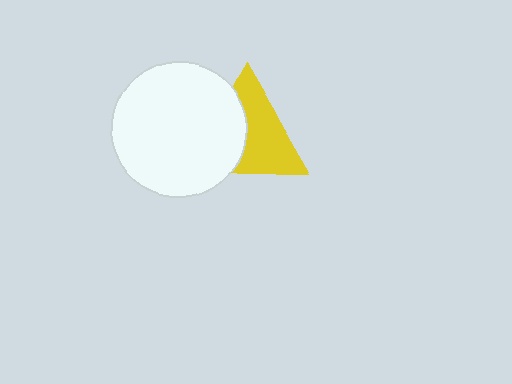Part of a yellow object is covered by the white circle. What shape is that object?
It is a triangle.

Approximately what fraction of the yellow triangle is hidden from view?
Roughly 44% of the yellow triangle is hidden behind the white circle.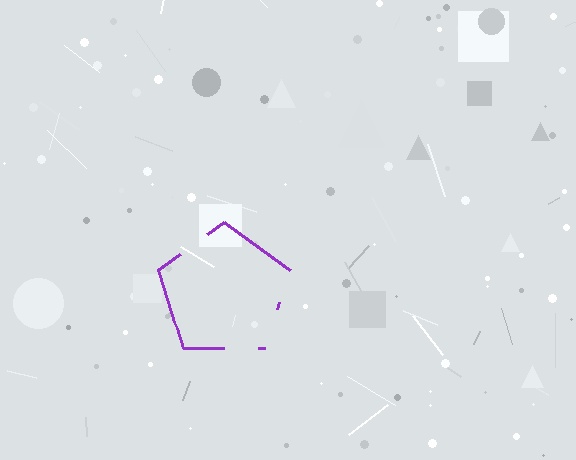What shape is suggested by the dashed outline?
The dashed outline suggests a pentagon.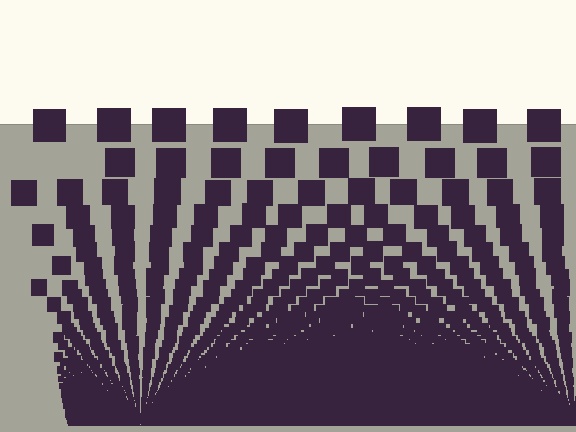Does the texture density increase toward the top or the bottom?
Density increases toward the bottom.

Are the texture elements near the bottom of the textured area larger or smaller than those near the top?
Smaller. The gradient is inverted — elements near the bottom are smaller and denser.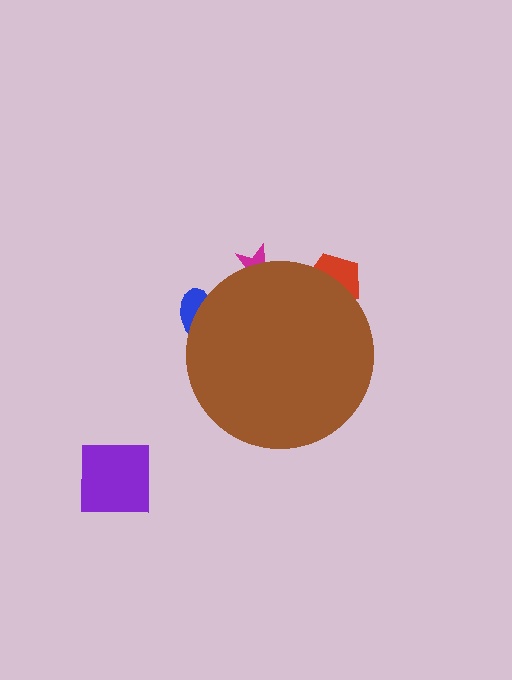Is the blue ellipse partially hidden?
Yes, the blue ellipse is partially hidden behind the brown circle.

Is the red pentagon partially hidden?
Yes, the red pentagon is partially hidden behind the brown circle.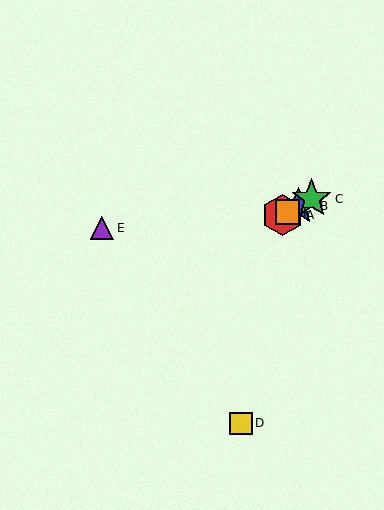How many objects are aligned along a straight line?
4 objects (A, B, C, F) are aligned along a straight line.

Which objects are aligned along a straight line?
Objects A, B, C, F are aligned along a straight line.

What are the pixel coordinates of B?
Object B is at (298, 206).